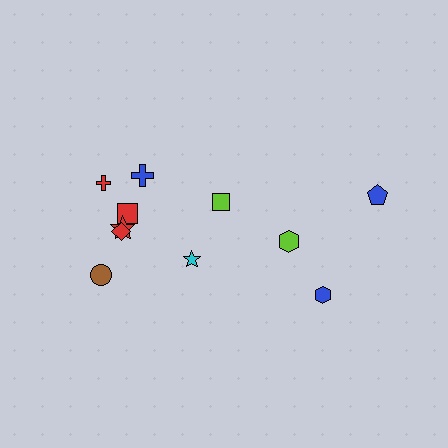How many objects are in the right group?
There are 4 objects.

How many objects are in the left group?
There are 7 objects.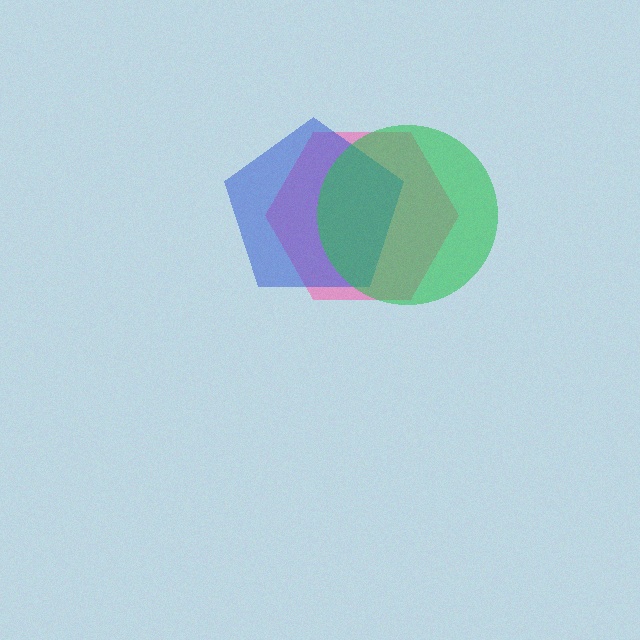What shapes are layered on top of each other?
The layered shapes are: a pink hexagon, a blue pentagon, a green circle.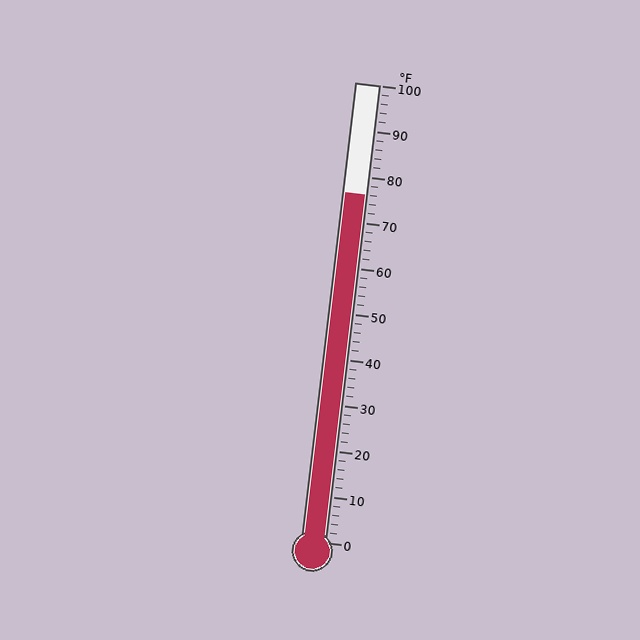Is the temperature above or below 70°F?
The temperature is above 70°F.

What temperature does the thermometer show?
The thermometer shows approximately 76°F.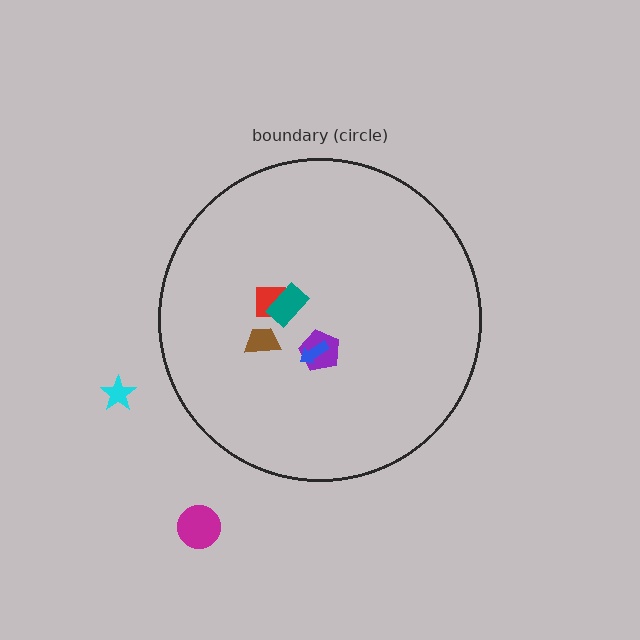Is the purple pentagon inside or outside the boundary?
Inside.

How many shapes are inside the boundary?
5 inside, 2 outside.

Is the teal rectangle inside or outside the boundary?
Inside.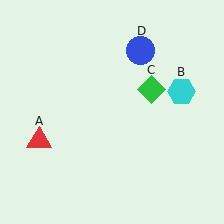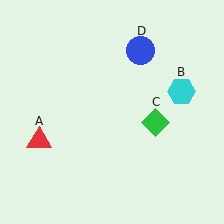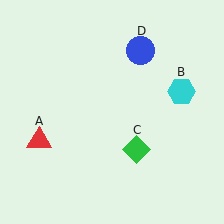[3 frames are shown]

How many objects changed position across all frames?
1 object changed position: green diamond (object C).